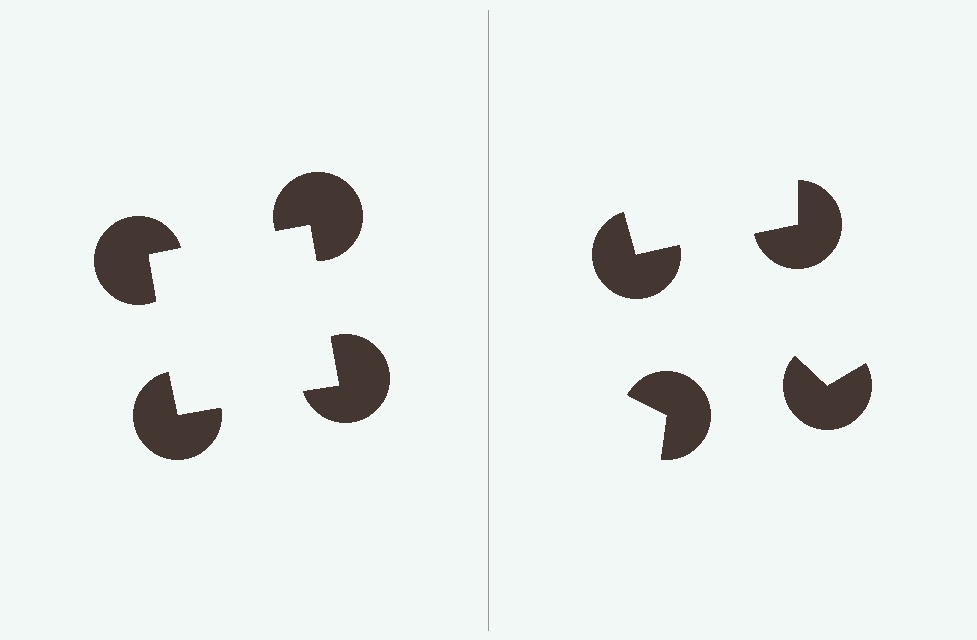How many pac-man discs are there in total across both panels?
8 — 4 on each side.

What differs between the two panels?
The pac-man discs are positioned identically on both sides; only the wedge orientations differ. On the left they align to a square; on the right they are misaligned.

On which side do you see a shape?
An illusory square appears on the left side. On the right side the wedge cuts are rotated, so no coherent shape forms.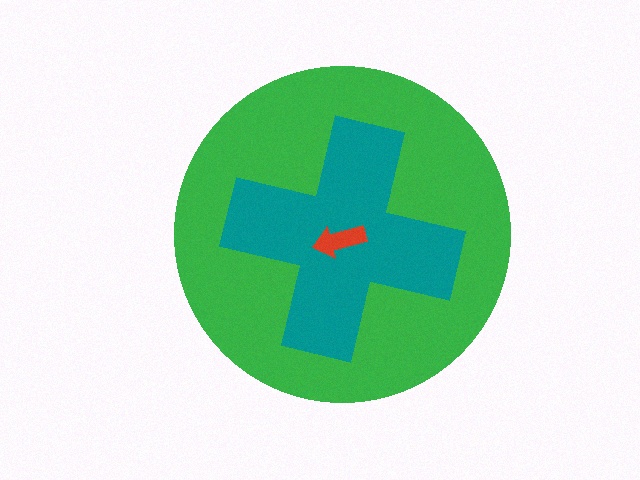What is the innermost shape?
The red arrow.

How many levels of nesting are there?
3.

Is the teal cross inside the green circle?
Yes.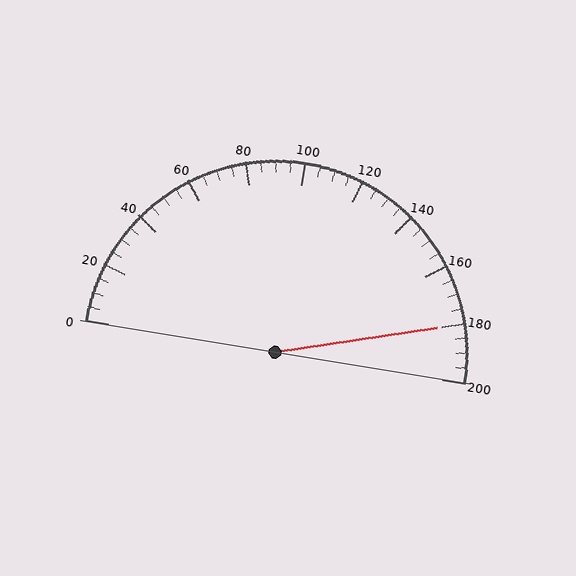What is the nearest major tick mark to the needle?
The nearest major tick mark is 180.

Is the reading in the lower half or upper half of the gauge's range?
The reading is in the upper half of the range (0 to 200).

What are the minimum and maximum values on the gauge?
The gauge ranges from 0 to 200.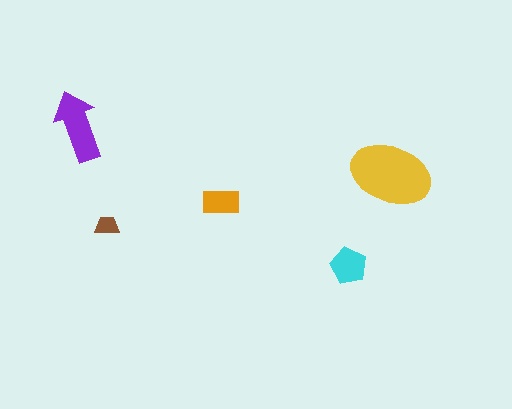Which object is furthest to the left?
The purple arrow is leftmost.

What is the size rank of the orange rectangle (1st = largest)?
4th.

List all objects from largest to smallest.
The yellow ellipse, the purple arrow, the cyan pentagon, the orange rectangle, the brown trapezoid.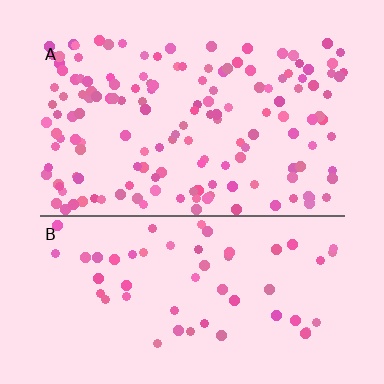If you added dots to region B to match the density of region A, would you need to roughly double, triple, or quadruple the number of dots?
Approximately triple.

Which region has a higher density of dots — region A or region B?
A (the top).